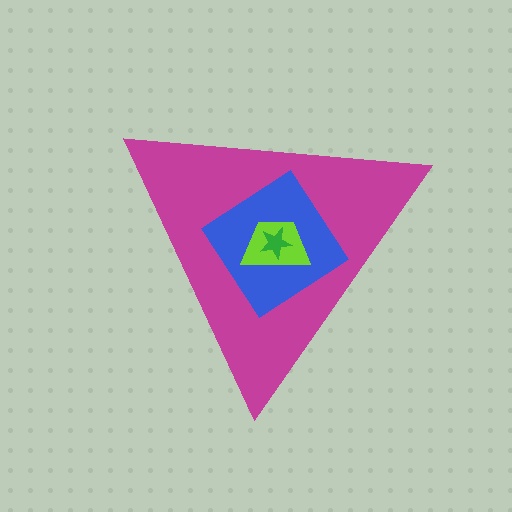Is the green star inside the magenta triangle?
Yes.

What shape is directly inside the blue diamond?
The lime trapezoid.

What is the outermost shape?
The magenta triangle.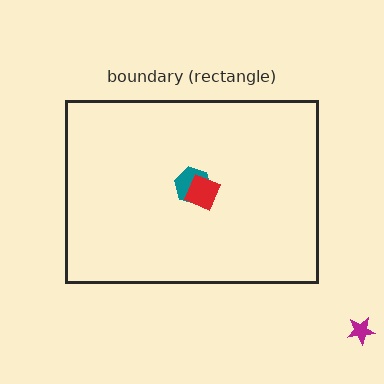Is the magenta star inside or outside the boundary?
Outside.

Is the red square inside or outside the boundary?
Inside.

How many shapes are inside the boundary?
2 inside, 1 outside.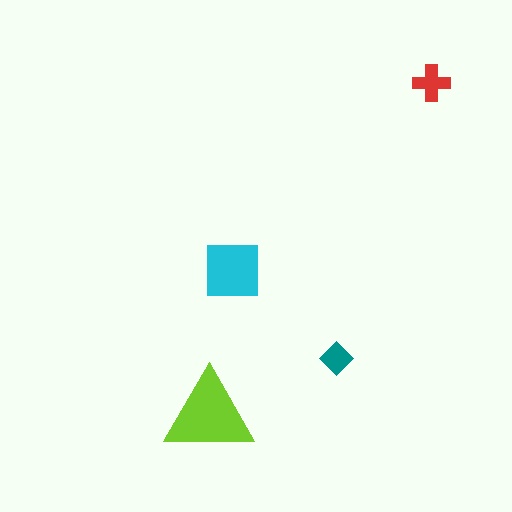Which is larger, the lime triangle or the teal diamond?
The lime triangle.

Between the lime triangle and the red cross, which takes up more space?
The lime triangle.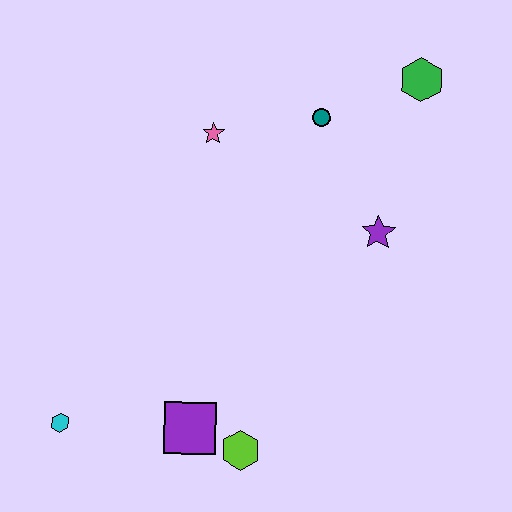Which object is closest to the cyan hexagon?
The purple square is closest to the cyan hexagon.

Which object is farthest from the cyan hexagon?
The green hexagon is farthest from the cyan hexagon.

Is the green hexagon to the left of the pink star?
No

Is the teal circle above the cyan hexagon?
Yes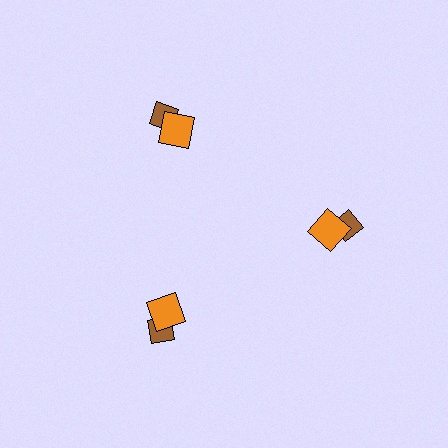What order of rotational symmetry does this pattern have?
This pattern has 3-fold rotational symmetry.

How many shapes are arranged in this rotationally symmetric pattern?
There are 6 shapes, arranged in 3 groups of 2.